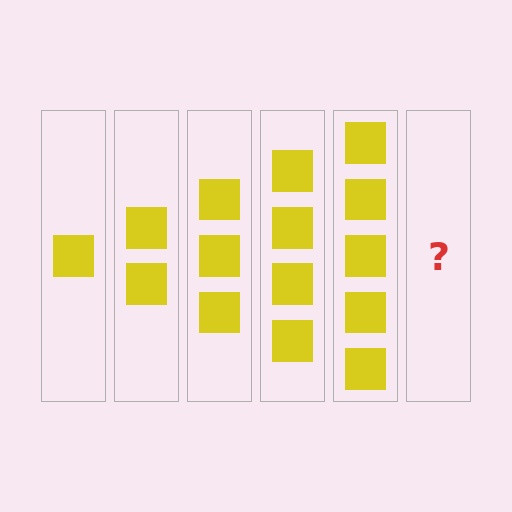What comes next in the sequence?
The next element should be 6 squares.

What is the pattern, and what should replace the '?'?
The pattern is that each step adds one more square. The '?' should be 6 squares.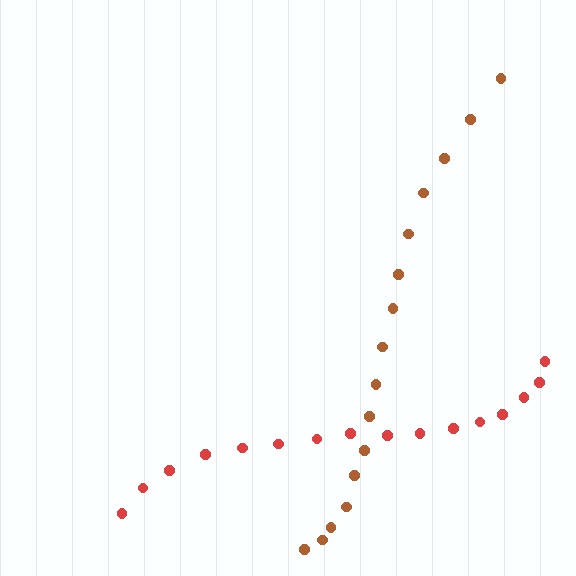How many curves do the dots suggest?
There are 2 distinct paths.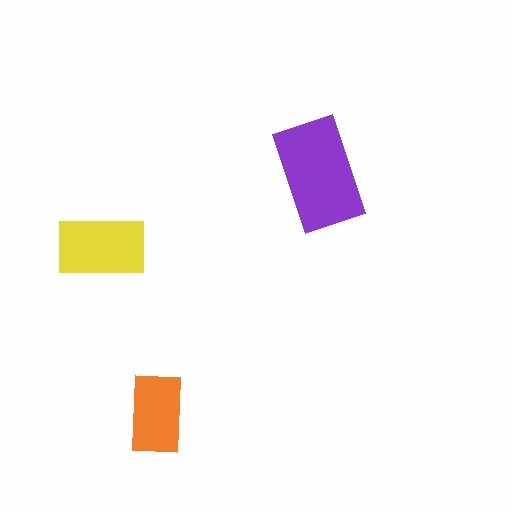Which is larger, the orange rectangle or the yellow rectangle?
The yellow one.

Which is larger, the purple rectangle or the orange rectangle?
The purple one.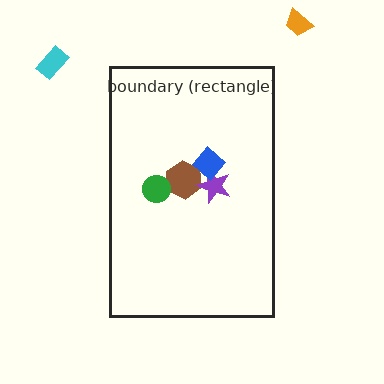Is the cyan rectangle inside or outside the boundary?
Outside.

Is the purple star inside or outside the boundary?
Inside.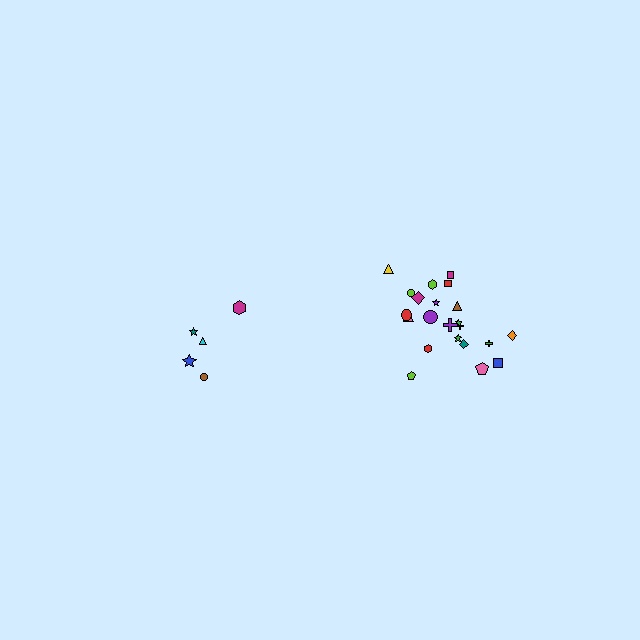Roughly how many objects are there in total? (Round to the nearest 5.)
Roughly 25 objects in total.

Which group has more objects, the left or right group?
The right group.